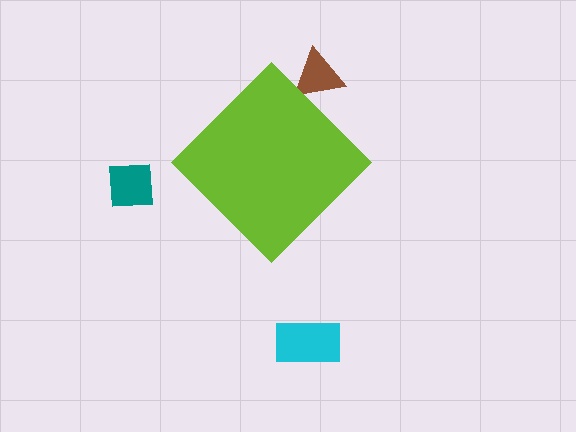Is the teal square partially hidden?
No, the teal square is fully visible.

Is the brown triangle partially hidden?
Yes, the brown triangle is partially hidden behind the lime diamond.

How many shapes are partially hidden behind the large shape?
1 shape is partially hidden.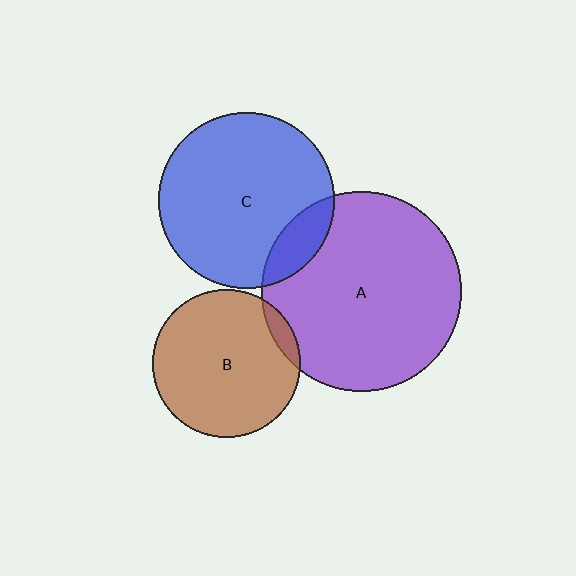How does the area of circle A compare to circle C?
Approximately 1.3 times.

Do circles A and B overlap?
Yes.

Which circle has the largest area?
Circle A (purple).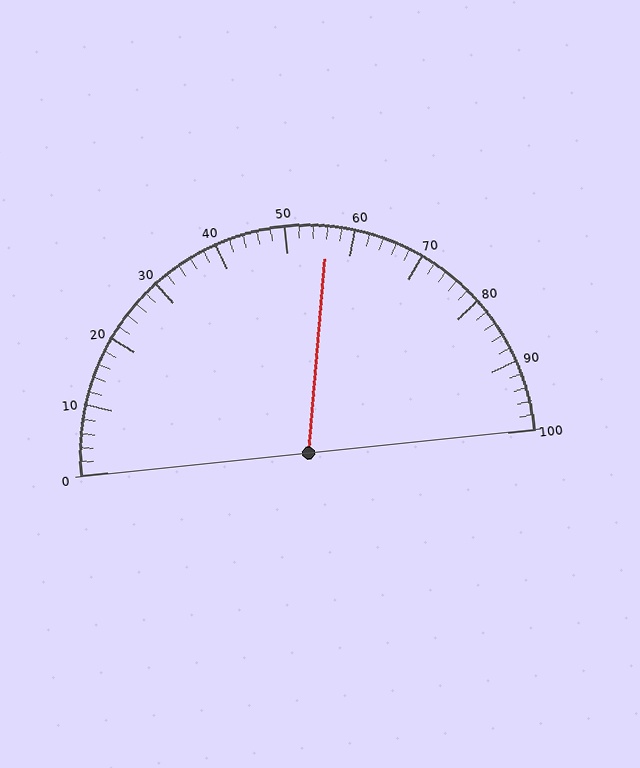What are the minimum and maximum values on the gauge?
The gauge ranges from 0 to 100.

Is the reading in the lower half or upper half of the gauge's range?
The reading is in the upper half of the range (0 to 100).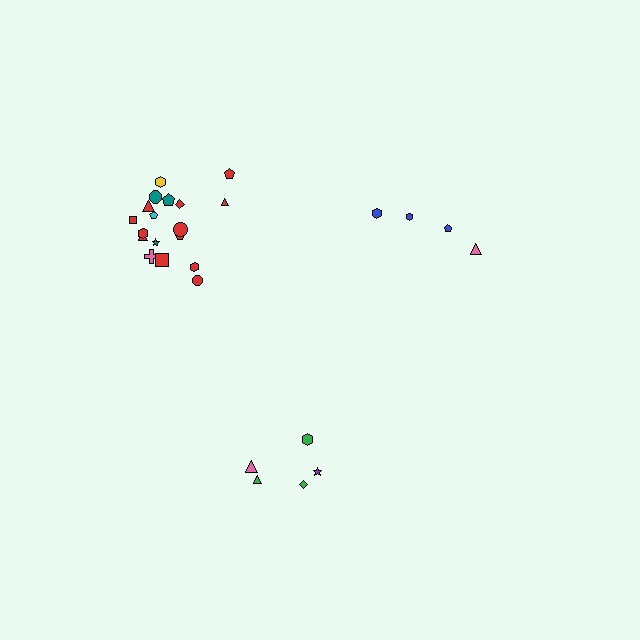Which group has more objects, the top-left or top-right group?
The top-left group.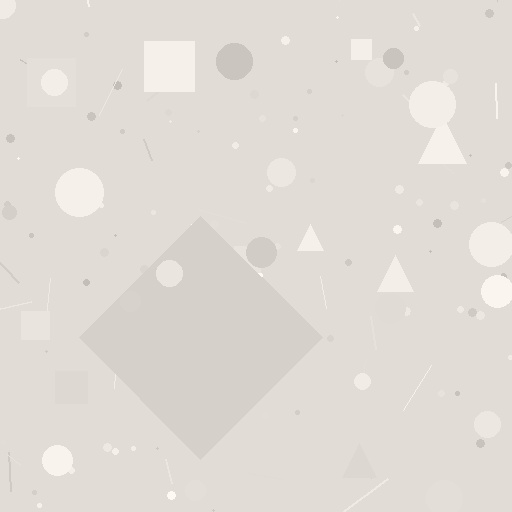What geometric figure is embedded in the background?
A diamond is embedded in the background.